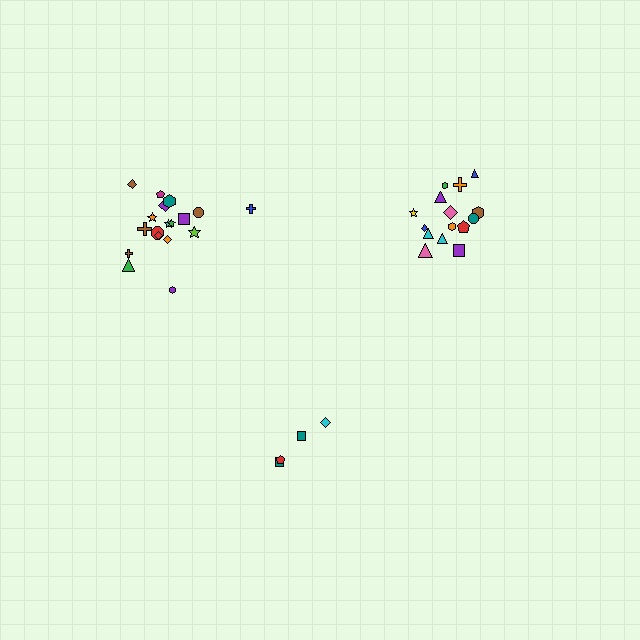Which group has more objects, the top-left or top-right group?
The top-left group.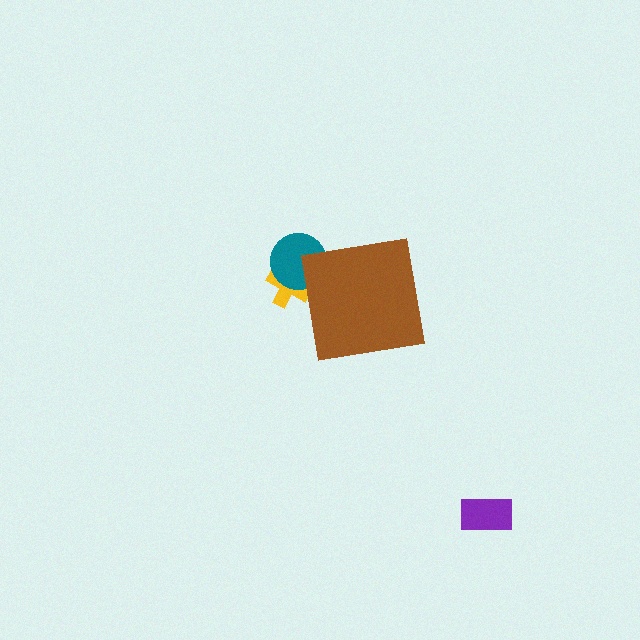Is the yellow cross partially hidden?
Yes, the yellow cross is partially hidden behind the brown square.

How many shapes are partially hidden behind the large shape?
2 shapes are partially hidden.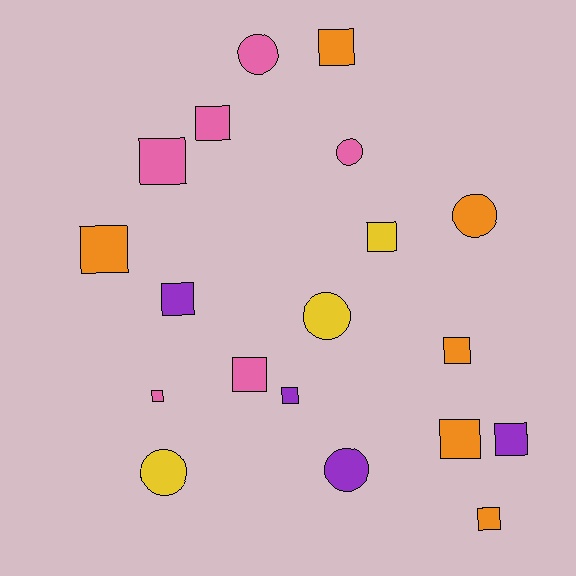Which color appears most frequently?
Orange, with 6 objects.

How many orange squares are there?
There are 5 orange squares.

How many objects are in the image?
There are 19 objects.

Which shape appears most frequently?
Square, with 13 objects.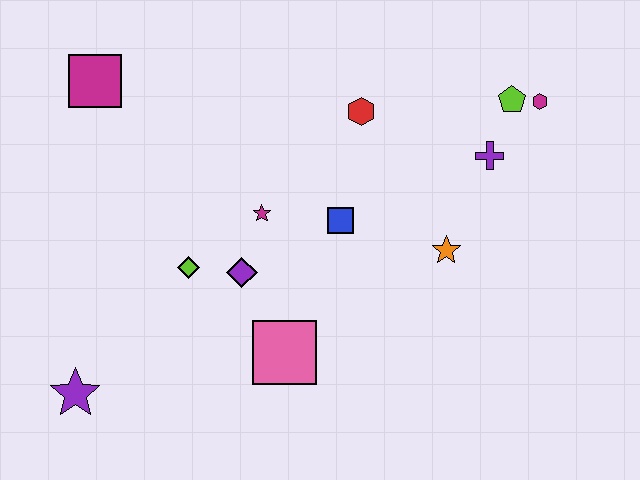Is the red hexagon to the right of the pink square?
Yes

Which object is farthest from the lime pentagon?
The purple star is farthest from the lime pentagon.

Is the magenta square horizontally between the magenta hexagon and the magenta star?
No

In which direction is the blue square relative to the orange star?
The blue square is to the left of the orange star.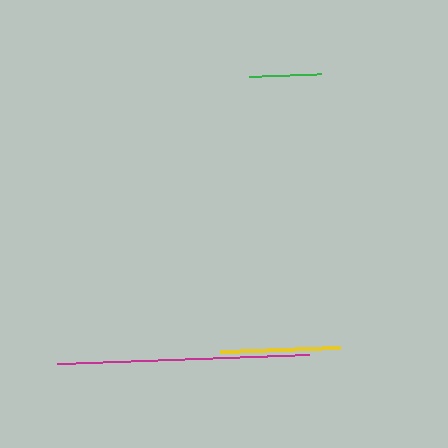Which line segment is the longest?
The magenta line is the longest at approximately 252 pixels.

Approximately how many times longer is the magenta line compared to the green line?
The magenta line is approximately 3.5 times the length of the green line.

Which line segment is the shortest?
The green line is the shortest at approximately 72 pixels.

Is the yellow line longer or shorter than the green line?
The yellow line is longer than the green line.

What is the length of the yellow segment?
The yellow segment is approximately 120 pixels long.